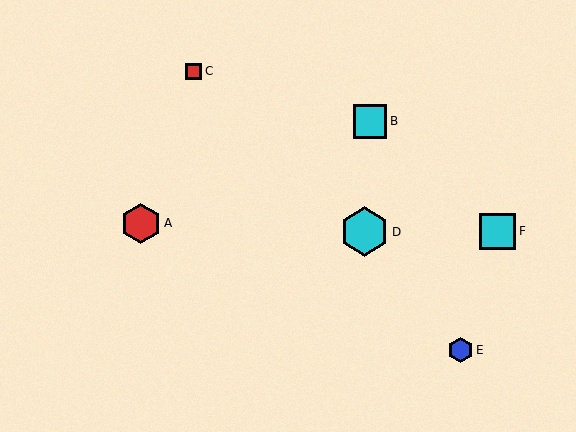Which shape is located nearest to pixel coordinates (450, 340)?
The blue hexagon (labeled E) at (460, 350) is nearest to that location.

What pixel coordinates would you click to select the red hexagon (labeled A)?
Click at (141, 223) to select the red hexagon A.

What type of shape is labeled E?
Shape E is a blue hexagon.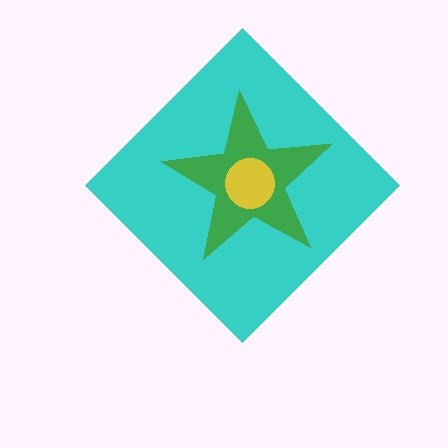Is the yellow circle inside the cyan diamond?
Yes.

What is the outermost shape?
The cyan diamond.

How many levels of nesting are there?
3.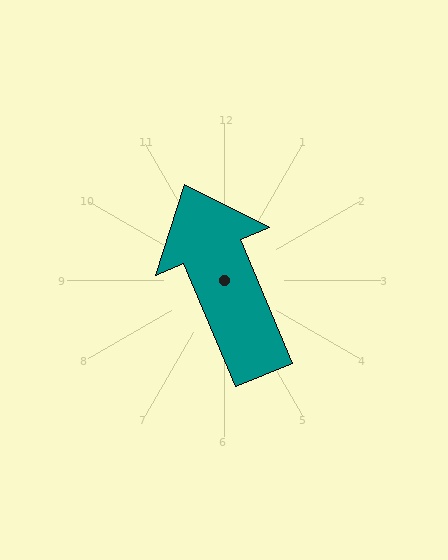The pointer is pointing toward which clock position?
Roughly 11 o'clock.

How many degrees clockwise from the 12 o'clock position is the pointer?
Approximately 337 degrees.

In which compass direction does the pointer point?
Northwest.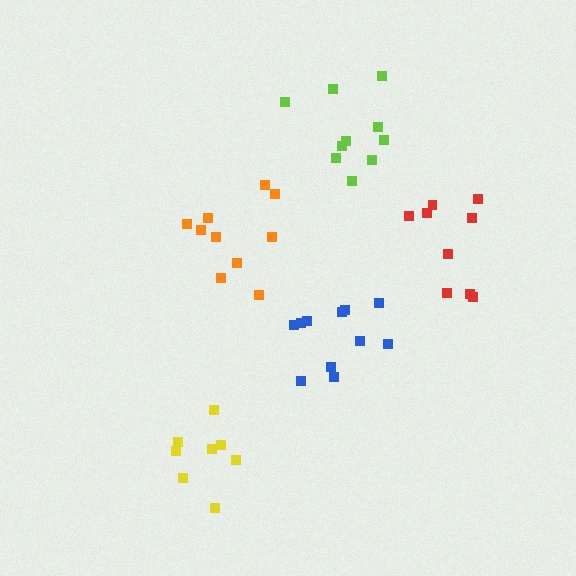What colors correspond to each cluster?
The clusters are colored: yellow, orange, blue, lime, red.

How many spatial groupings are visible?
There are 5 spatial groupings.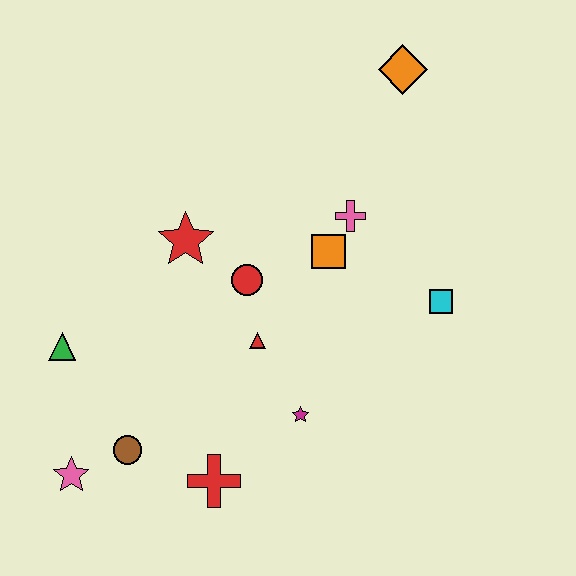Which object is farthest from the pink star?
The orange diamond is farthest from the pink star.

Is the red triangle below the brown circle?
No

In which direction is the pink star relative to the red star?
The pink star is below the red star.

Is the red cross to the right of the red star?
Yes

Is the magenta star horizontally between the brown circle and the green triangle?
No